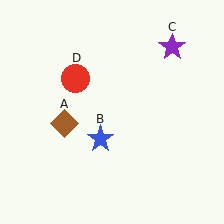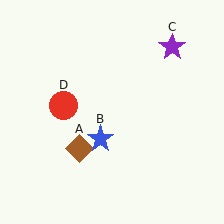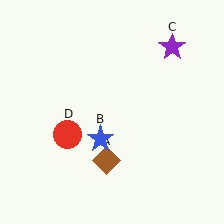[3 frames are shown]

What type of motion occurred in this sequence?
The brown diamond (object A), red circle (object D) rotated counterclockwise around the center of the scene.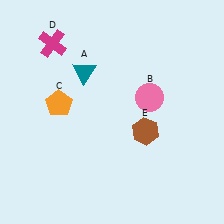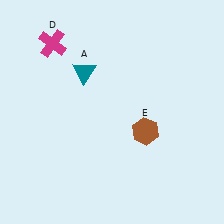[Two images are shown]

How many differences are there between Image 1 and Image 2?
There are 2 differences between the two images.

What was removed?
The pink circle (B), the orange pentagon (C) were removed in Image 2.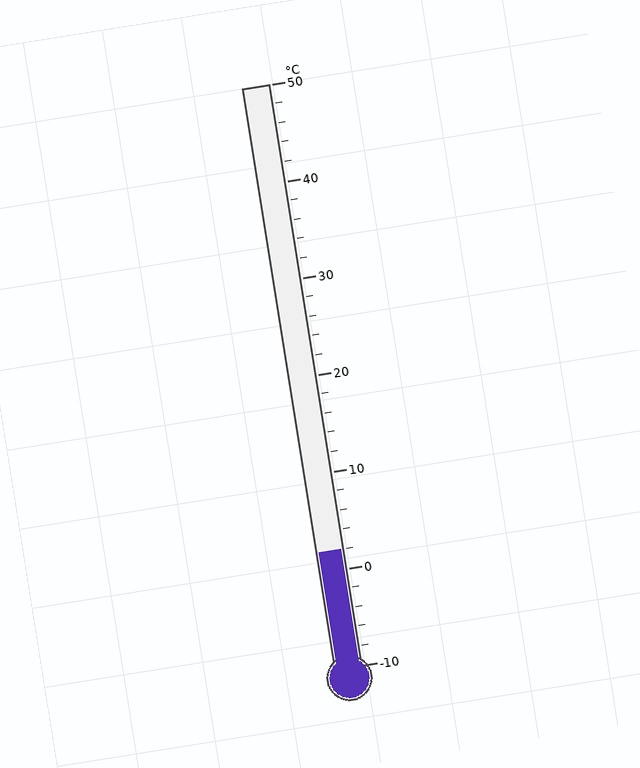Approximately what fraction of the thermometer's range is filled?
The thermometer is filled to approximately 20% of its range.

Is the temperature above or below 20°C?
The temperature is below 20°C.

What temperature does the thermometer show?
The thermometer shows approximately 2°C.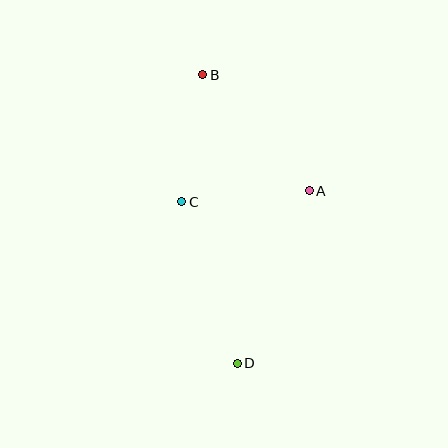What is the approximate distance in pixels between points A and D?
The distance between A and D is approximately 187 pixels.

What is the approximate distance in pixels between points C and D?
The distance between C and D is approximately 171 pixels.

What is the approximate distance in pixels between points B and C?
The distance between B and C is approximately 129 pixels.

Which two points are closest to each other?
Points A and C are closest to each other.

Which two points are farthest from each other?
Points B and D are farthest from each other.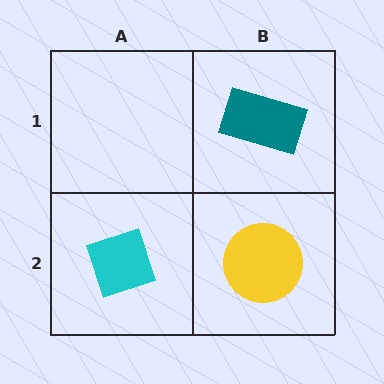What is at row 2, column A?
A cyan diamond.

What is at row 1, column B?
A teal rectangle.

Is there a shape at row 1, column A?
No, that cell is empty.